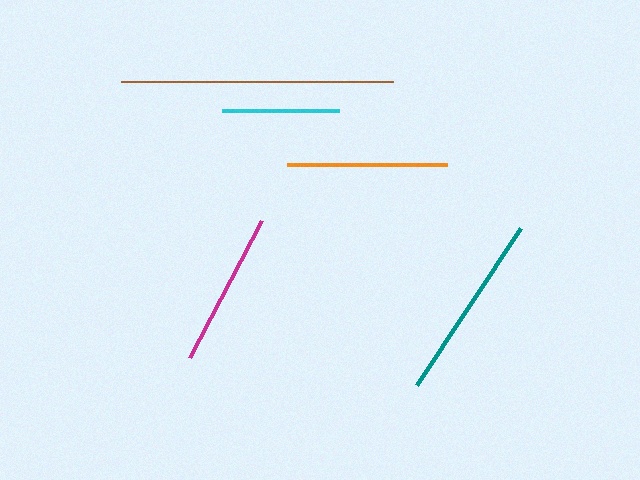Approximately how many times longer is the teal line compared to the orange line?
The teal line is approximately 1.2 times the length of the orange line.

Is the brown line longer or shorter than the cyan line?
The brown line is longer than the cyan line.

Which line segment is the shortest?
The cyan line is the shortest at approximately 118 pixels.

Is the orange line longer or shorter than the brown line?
The brown line is longer than the orange line.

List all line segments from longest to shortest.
From longest to shortest: brown, teal, orange, magenta, cyan.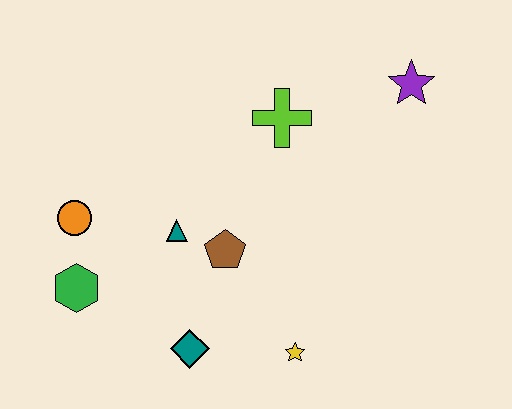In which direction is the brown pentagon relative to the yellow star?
The brown pentagon is above the yellow star.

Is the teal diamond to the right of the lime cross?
No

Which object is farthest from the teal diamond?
The purple star is farthest from the teal diamond.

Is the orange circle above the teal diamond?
Yes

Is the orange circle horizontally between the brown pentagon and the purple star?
No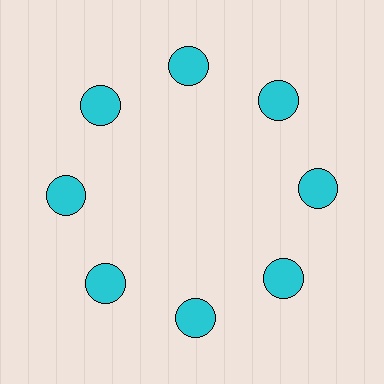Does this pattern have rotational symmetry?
Yes, this pattern has 8-fold rotational symmetry. It looks the same after rotating 45 degrees around the center.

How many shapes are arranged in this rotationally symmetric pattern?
There are 8 shapes, arranged in 8 groups of 1.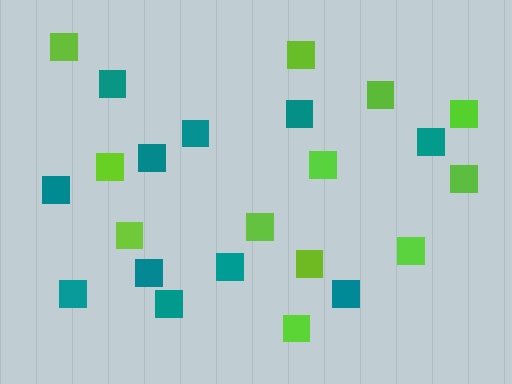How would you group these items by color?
There are 2 groups: one group of lime squares (12) and one group of teal squares (11).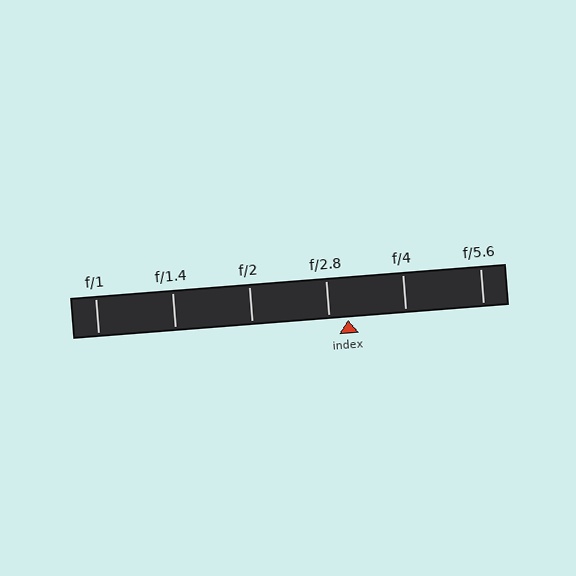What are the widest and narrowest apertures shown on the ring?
The widest aperture shown is f/1 and the narrowest is f/5.6.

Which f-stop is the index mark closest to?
The index mark is closest to f/2.8.